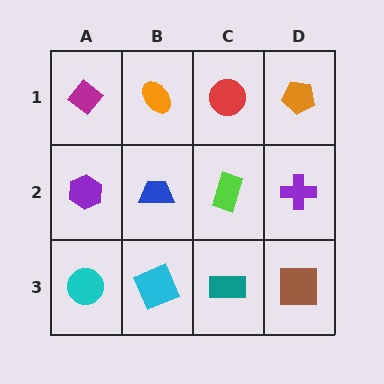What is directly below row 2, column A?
A cyan circle.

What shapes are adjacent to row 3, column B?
A blue trapezoid (row 2, column B), a cyan circle (row 3, column A), a teal rectangle (row 3, column C).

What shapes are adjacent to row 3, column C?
A lime rectangle (row 2, column C), a cyan square (row 3, column B), a brown square (row 3, column D).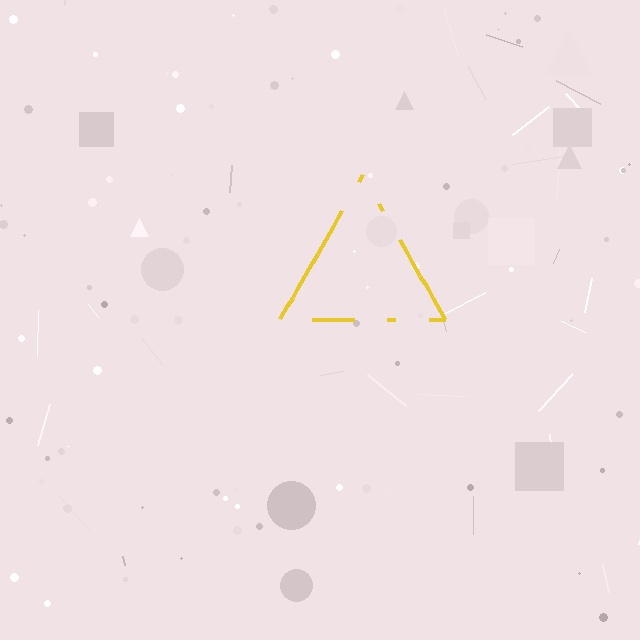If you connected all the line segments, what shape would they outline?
They would outline a triangle.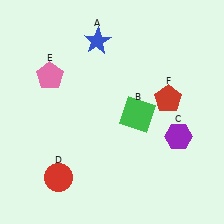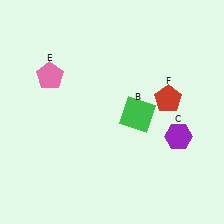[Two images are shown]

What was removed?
The red circle (D), the blue star (A) were removed in Image 2.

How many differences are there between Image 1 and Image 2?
There are 2 differences between the two images.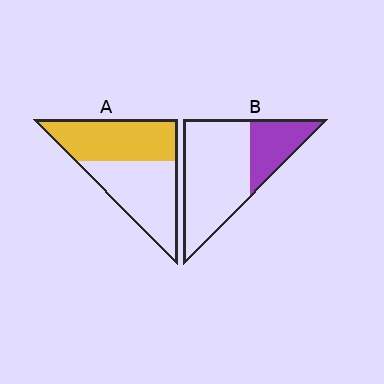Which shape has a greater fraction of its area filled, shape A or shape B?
Shape A.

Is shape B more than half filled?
No.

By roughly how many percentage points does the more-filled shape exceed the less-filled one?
By roughly 20 percentage points (A over B).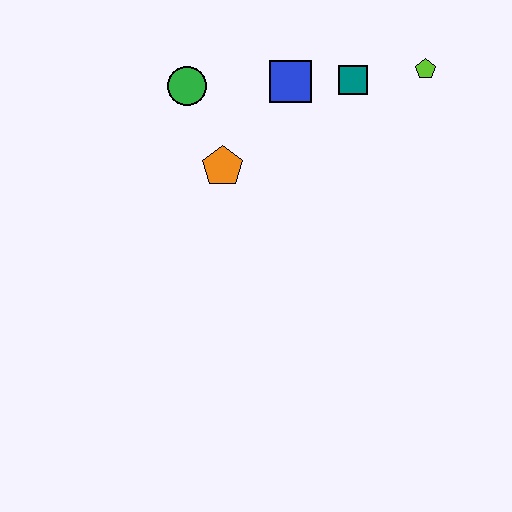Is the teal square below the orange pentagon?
No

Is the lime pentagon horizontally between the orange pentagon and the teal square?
No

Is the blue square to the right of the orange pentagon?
Yes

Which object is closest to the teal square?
The blue square is closest to the teal square.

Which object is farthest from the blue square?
The lime pentagon is farthest from the blue square.